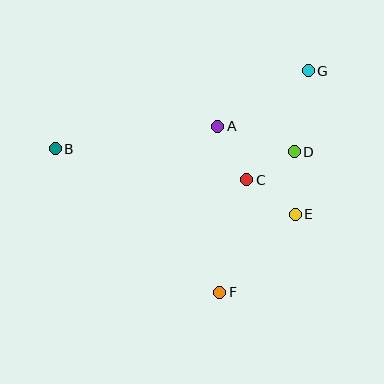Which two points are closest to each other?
Points C and D are closest to each other.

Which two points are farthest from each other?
Points B and G are farthest from each other.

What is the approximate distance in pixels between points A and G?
The distance between A and G is approximately 106 pixels.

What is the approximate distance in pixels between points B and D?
The distance between B and D is approximately 239 pixels.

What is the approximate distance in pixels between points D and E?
The distance between D and E is approximately 63 pixels.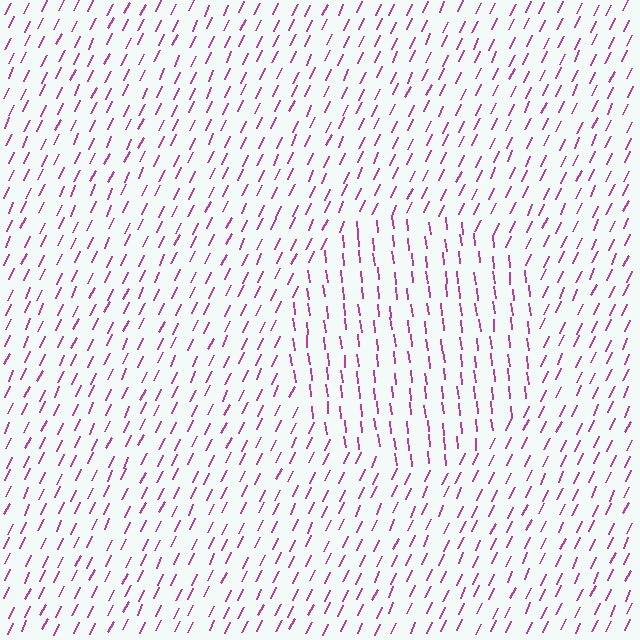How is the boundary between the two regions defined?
The boundary is defined purely by a change in line orientation (approximately 31 degrees difference). All lines are the same color and thickness.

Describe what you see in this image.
The image is filled with small magenta line segments. A circle region in the image has lines oriented differently from the surrounding lines, creating a visible texture boundary.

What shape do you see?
I see a circle.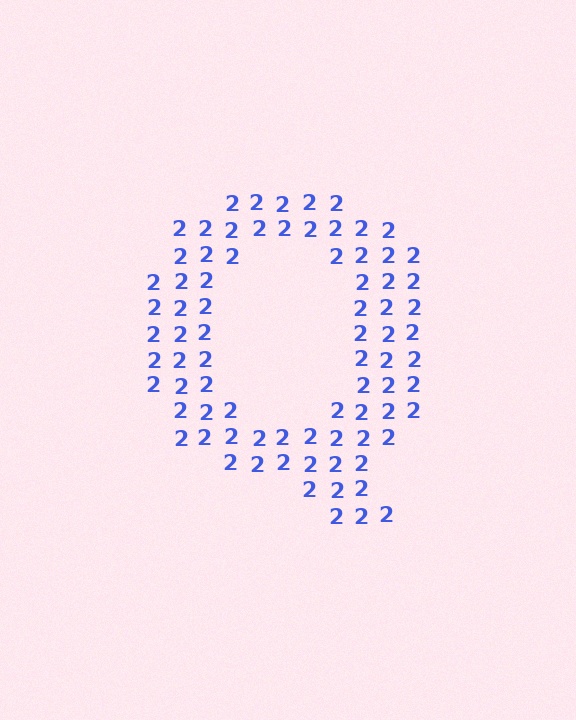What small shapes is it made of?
It is made of small digit 2's.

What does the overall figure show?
The overall figure shows the letter Q.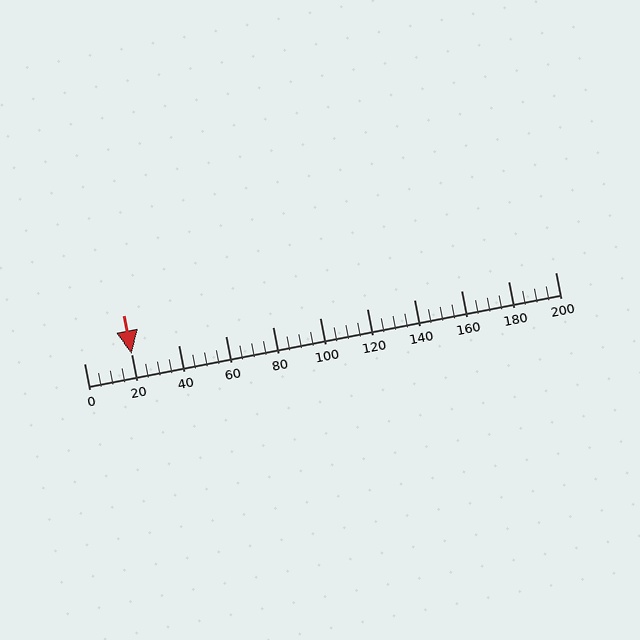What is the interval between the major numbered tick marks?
The major tick marks are spaced 20 units apart.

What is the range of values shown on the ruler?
The ruler shows values from 0 to 200.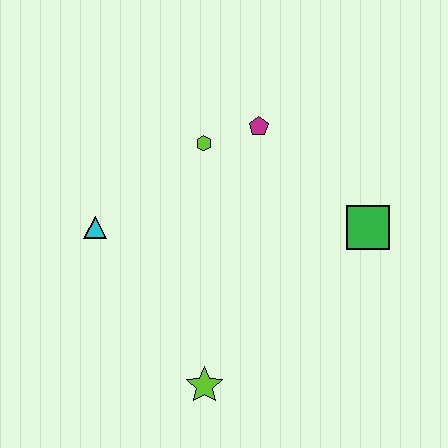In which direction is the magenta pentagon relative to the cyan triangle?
The magenta pentagon is to the right of the cyan triangle.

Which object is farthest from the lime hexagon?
The lime star is farthest from the lime hexagon.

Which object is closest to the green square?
The magenta pentagon is closest to the green square.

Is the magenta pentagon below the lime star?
No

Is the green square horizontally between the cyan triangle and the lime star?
No